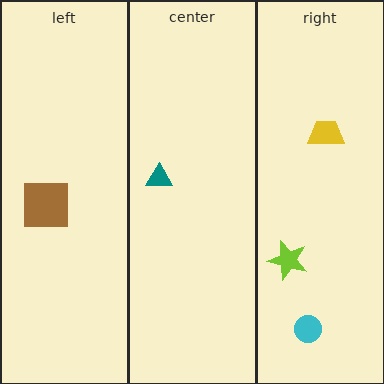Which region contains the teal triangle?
The center region.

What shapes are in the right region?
The lime star, the cyan circle, the yellow trapezoid.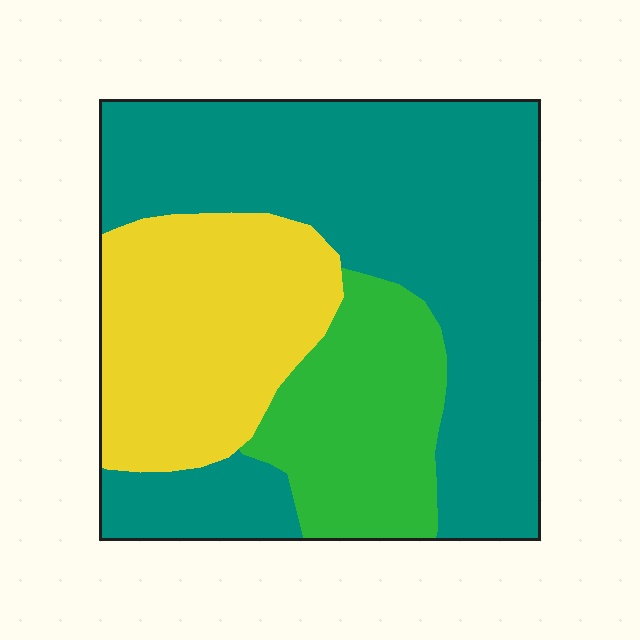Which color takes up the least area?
Green, at roughly 20%.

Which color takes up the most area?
Teal, at roughly 55%.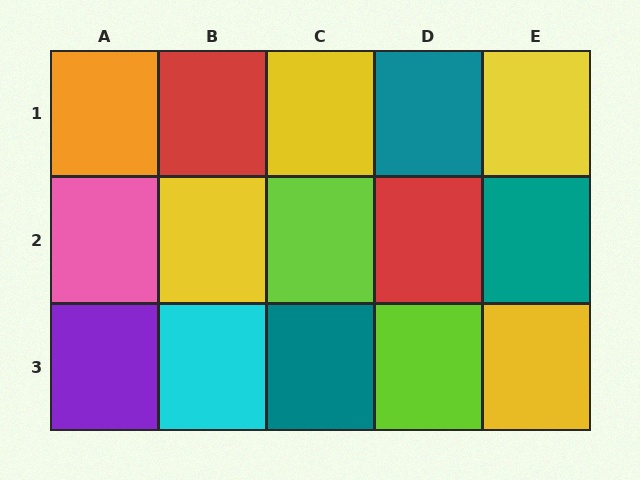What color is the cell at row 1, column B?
Red.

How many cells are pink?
1 cell is pink.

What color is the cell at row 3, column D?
Lime.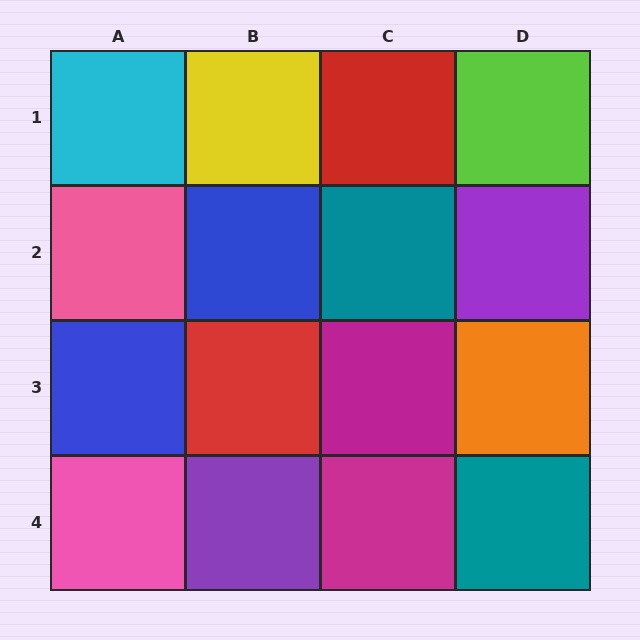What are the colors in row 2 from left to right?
Pink, blue, teal, purple.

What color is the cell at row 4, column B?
Purple.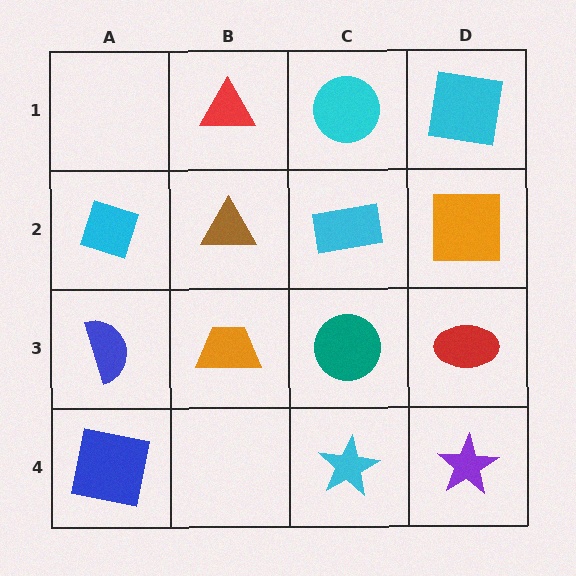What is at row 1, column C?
A cyan circle.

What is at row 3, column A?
A blue semicircle.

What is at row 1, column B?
A red triangle.